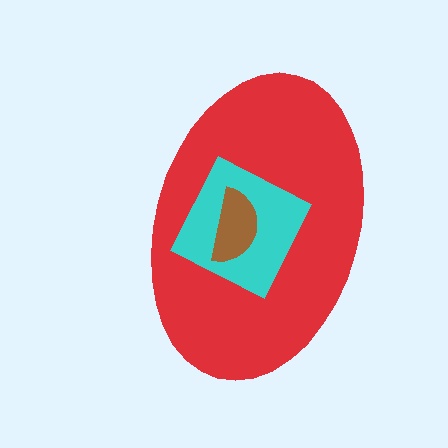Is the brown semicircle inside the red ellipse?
Yes.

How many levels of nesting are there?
3.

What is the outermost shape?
The red ellipse.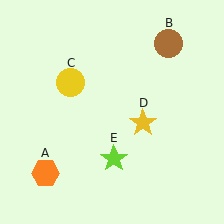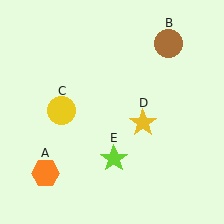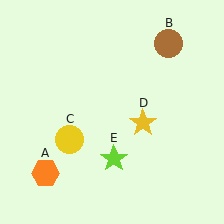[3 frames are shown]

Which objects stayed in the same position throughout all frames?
Orange hexagon (object A) and brown circle (object B) and yellow star (object D) and lime star (object E) remained stationary.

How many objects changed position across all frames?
1 object changed position: yellow circle (object C).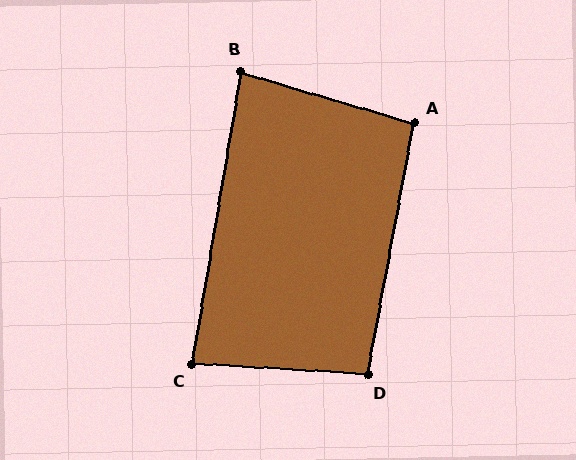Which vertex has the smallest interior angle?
B, at approximately 83 degrees.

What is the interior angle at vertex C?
Approximately 84 degrees (acute).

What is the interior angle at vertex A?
Approximately 96 degrees (obtuse).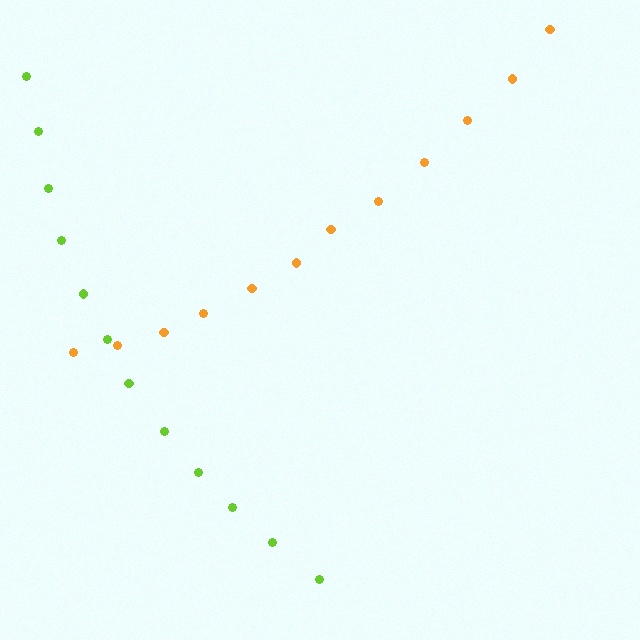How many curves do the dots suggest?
There are 2 distinct paths.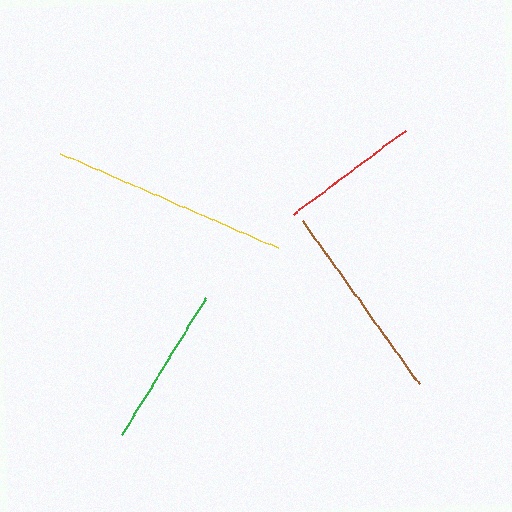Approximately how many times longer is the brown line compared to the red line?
The brown line is approximately 1.4 times the length of the red line.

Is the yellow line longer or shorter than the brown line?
The yellow line is longer than the brown line.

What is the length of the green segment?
The green segment is approximately 161 pixels long.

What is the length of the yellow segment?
The yellow segment is approximately 237 pixels long.